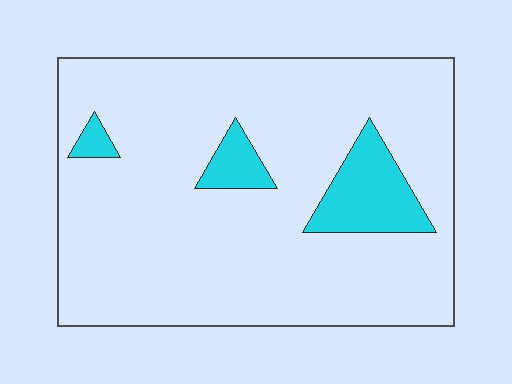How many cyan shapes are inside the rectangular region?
3.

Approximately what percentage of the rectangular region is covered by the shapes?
Approximately 10%.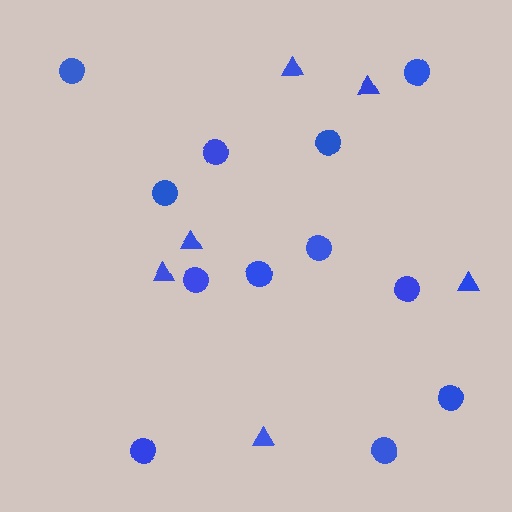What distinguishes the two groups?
There are 2 groups: one group of triangles (6) and one group of circles (12).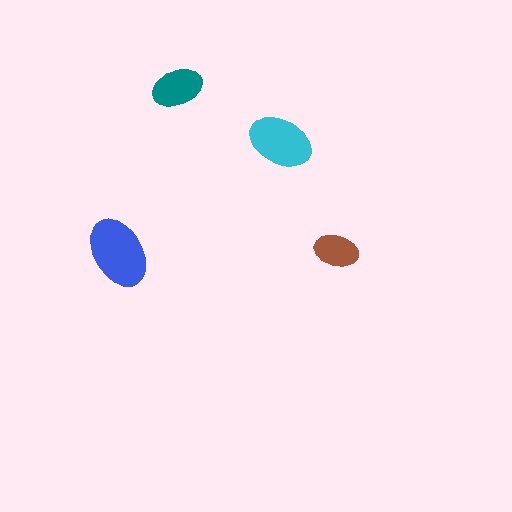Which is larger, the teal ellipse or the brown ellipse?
The teal one.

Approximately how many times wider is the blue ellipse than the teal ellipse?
About 1.5 times wider.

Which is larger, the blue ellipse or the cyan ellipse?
The blue one.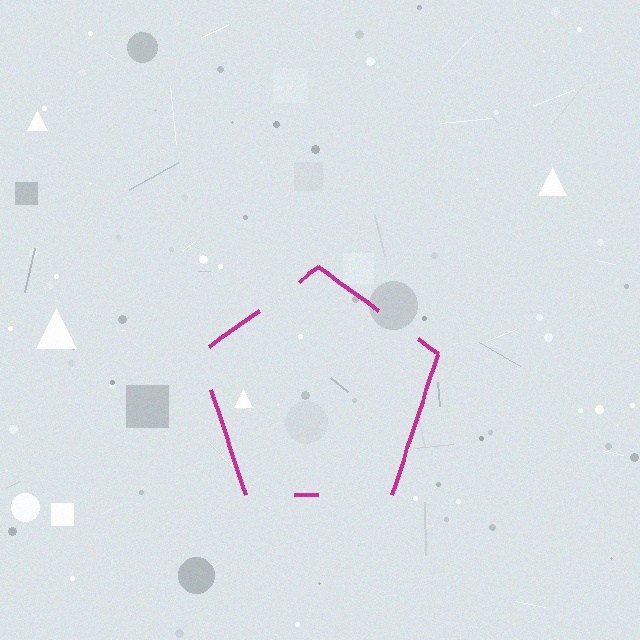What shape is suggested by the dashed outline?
The dashed outline suggests a pentagon.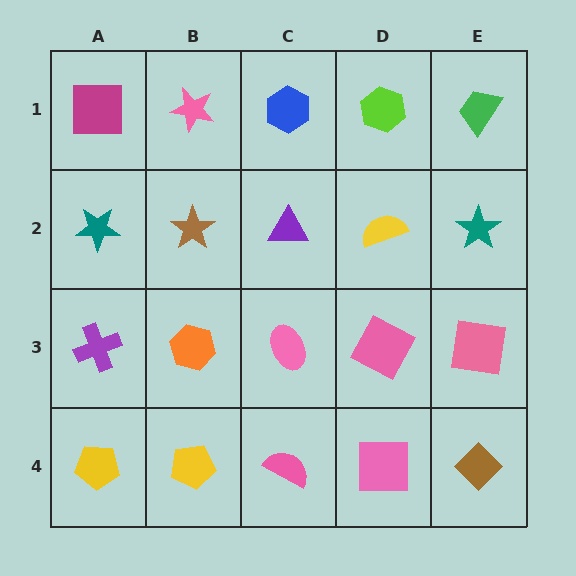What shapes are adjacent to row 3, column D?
A yellow semicircle (row 2, column D), a pink square (row 4, column D), a pink ellipse (row 3, column C), a pink square (row 3, column E).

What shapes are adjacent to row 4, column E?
A pink square (row 3, column E), a pink square (row 4, column D).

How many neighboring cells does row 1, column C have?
3.